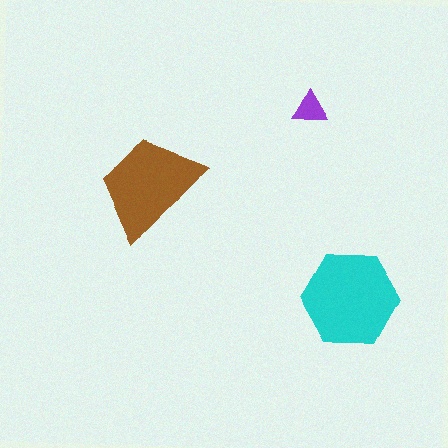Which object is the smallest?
The purple triangle.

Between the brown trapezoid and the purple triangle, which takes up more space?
The brown trapezoid.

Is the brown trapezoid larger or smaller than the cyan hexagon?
Smaller.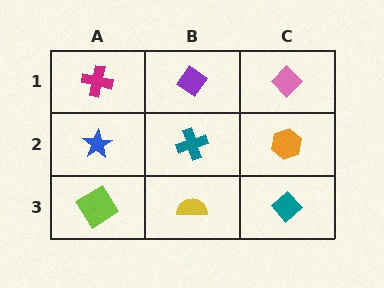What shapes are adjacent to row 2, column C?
A pink diamond (row 1, column C), a teal diamond (row 3, column C), a teal cross (row 2, column B).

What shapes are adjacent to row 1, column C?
An orange hexagon (row 2, column C), a purple diamond (row 1, column B).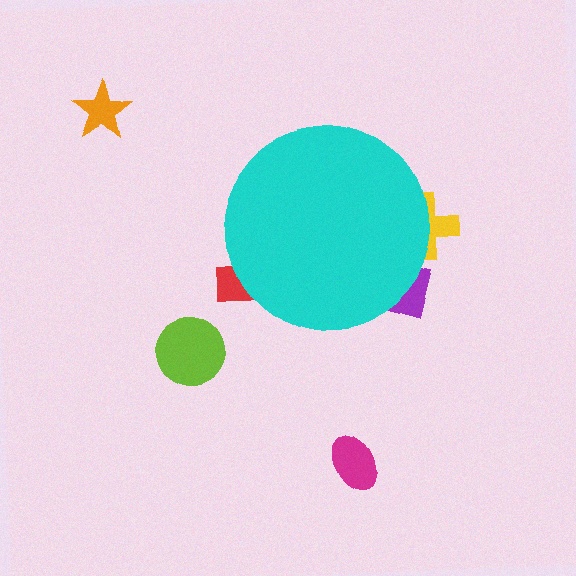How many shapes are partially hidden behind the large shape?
3 shapes are partially hidden.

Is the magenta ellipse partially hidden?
No, the magenta ellipse is fully visible.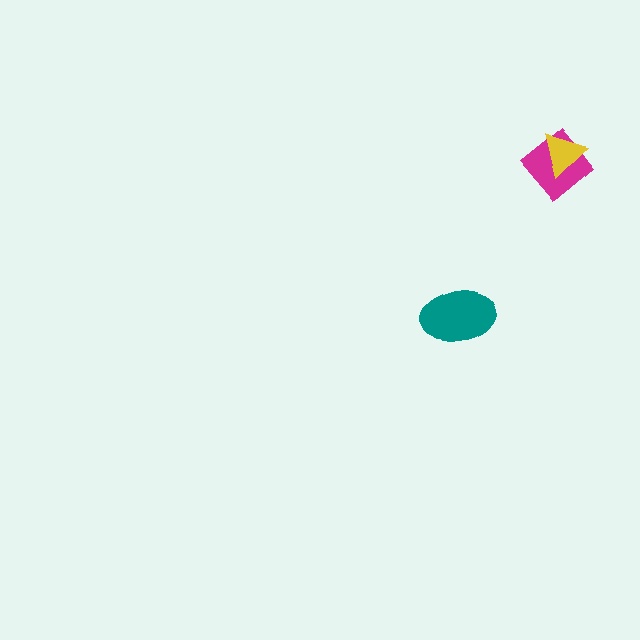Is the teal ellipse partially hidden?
No, no other shape covers it.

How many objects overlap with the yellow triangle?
1 object overlaps with the yellow triangle.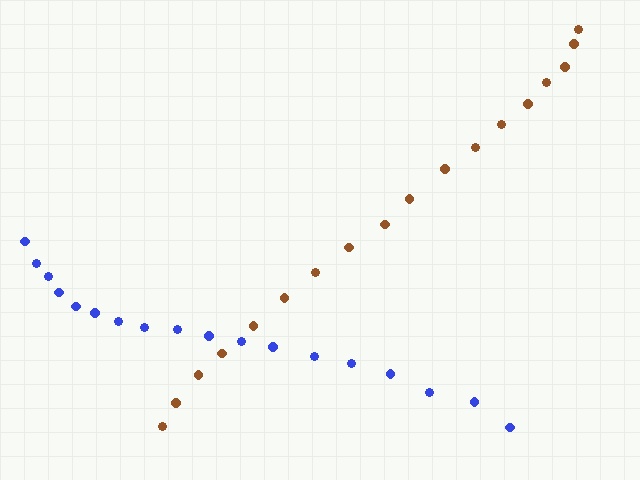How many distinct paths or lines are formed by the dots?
There are 2 distinct paths.